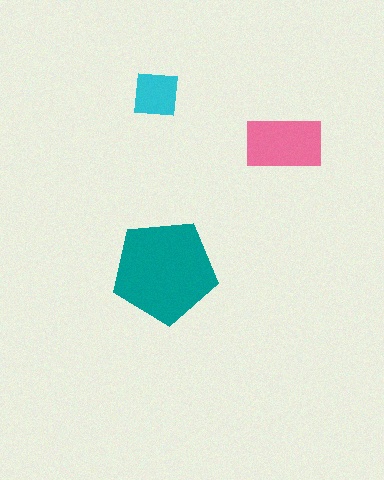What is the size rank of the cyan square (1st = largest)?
3rd.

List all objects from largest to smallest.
The teal pentagon, the pink rectangle, the cyan square.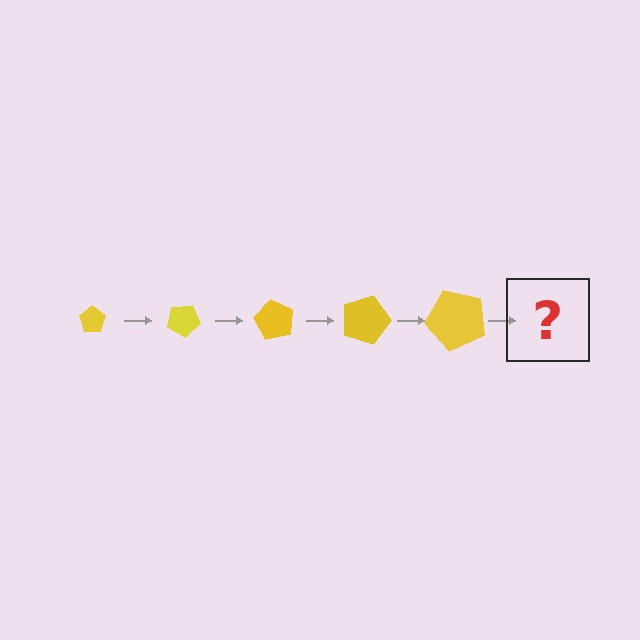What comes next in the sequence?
The next element should be a pentagon, larger than the previous one and rotated 150 degrees from the start.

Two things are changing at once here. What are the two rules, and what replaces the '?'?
The two rules are that the pentagon grows larger each step and it rotates 30 degrees each step. The '?' should be a pentagon, larger than the previous one and rotated 150 degrees from the start.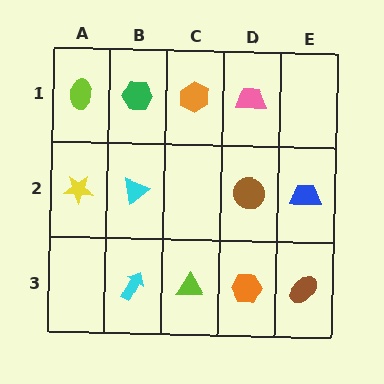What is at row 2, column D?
A brown circle.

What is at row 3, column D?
An orange hexagon.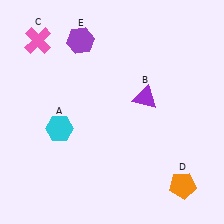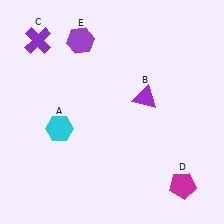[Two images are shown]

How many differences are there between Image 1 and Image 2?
There are 2 differences between the two images.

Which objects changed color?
C changed from pink to purple. D changed from orange to magenta.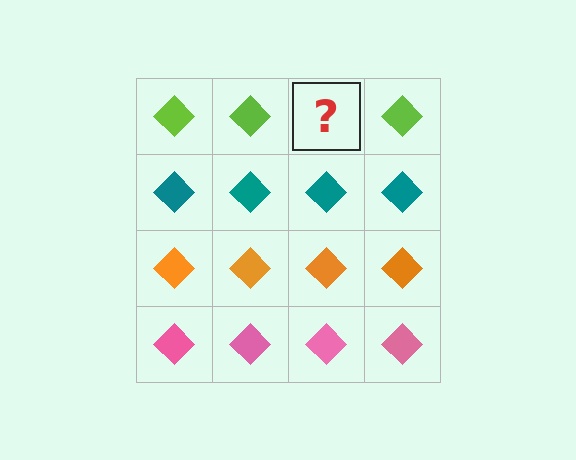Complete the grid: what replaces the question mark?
The question mark should be replaced with a lime diamond.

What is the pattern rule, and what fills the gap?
The rule is that each row has a consistent color. The gap should be filled with a lime diamond.